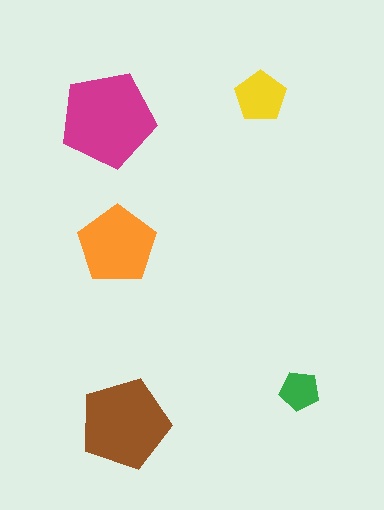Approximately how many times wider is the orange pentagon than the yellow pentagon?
About 1.5 times wider.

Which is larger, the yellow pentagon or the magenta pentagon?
The magenta one.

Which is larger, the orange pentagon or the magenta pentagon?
The magenta one.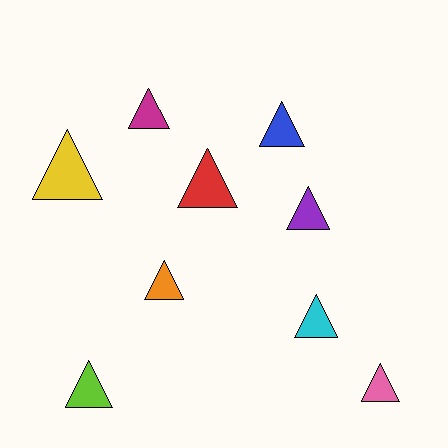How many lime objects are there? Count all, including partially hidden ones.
There is 1 lime object.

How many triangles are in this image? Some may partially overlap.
There are 9 triangles.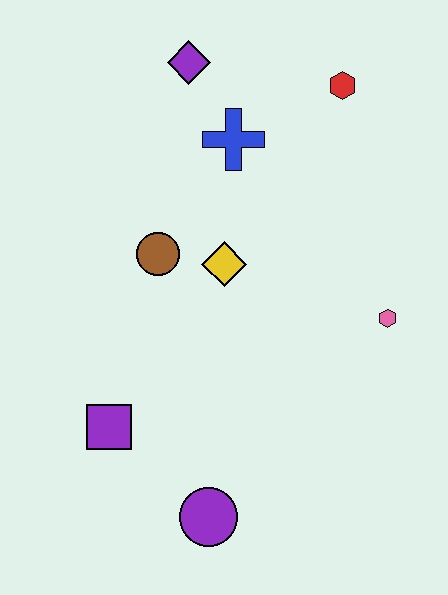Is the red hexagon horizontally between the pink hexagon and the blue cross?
Yes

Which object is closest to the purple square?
The purple circle is closest to the purple square.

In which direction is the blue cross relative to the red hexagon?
The blue cross is to the left of the red hexagon.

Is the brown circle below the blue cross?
Yes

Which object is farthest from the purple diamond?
The purple circle is farthest from the purple diamond.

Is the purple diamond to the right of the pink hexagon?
No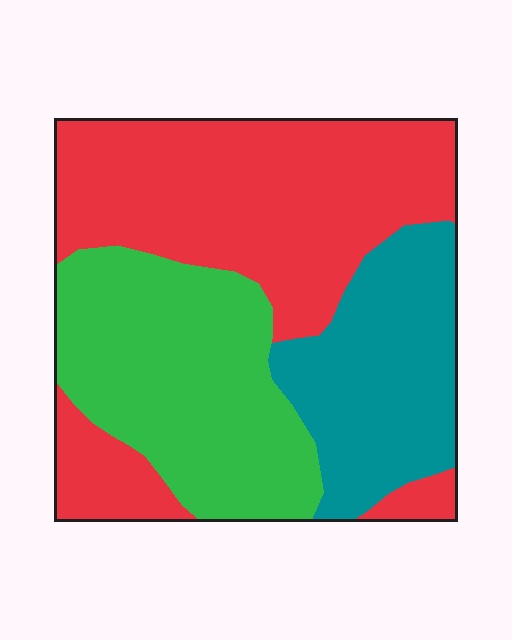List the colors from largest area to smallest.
From largest to smallest: red, green, teal.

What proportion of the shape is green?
Green covers about 30% of the shape.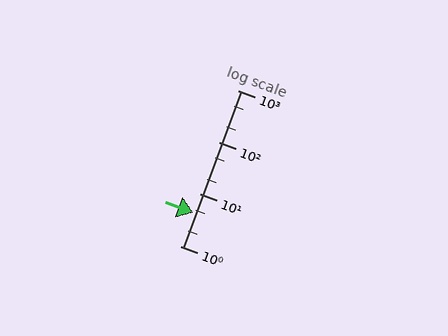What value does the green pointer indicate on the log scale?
The pointer indicates approximately 4.4.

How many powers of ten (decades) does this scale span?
The scale spans 3 decades, from 1 to 1000.